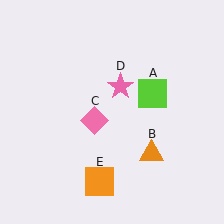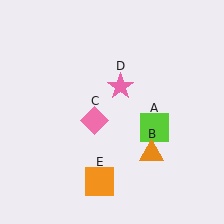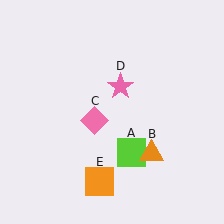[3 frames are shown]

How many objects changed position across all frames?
1 object changed position: lime square (object A).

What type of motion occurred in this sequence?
The lime square (object A) rotated clockwise around the center of the scene.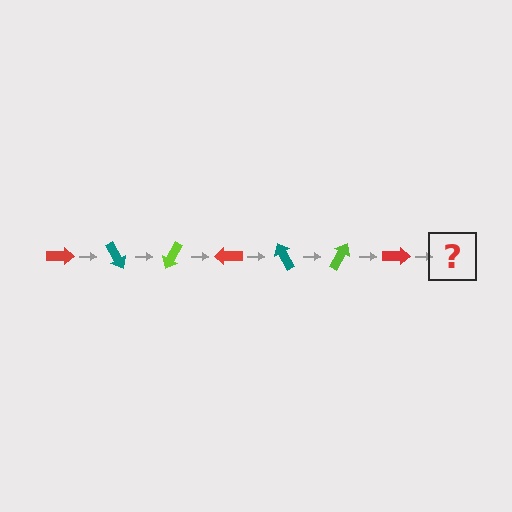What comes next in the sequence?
The next element should be a teal arrow, rotated 420 degrees from the start.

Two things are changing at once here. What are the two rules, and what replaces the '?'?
The two rules are that it rotates 60 degrees each step and the color cycles through red, teal, and lime. The '?' should be a teal arrow, rotated 420 degrees from the start.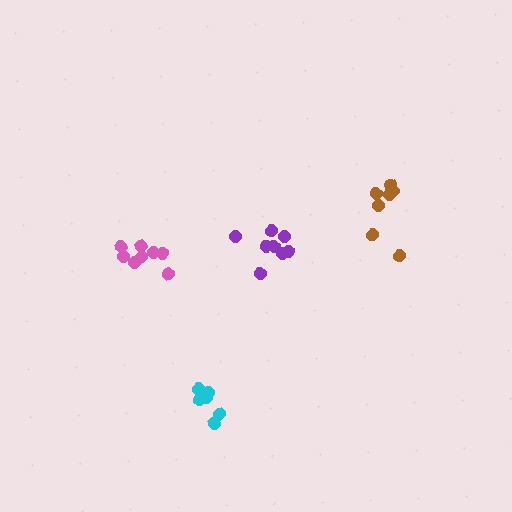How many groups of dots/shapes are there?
There are 4 groups.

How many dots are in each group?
Group 1: 7 dots, Group 2: 8 dots, Group 3: 7 dots, Group 4: 8 dots (30 total).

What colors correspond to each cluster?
The clusters are colored: cyan, pink, brown, purple.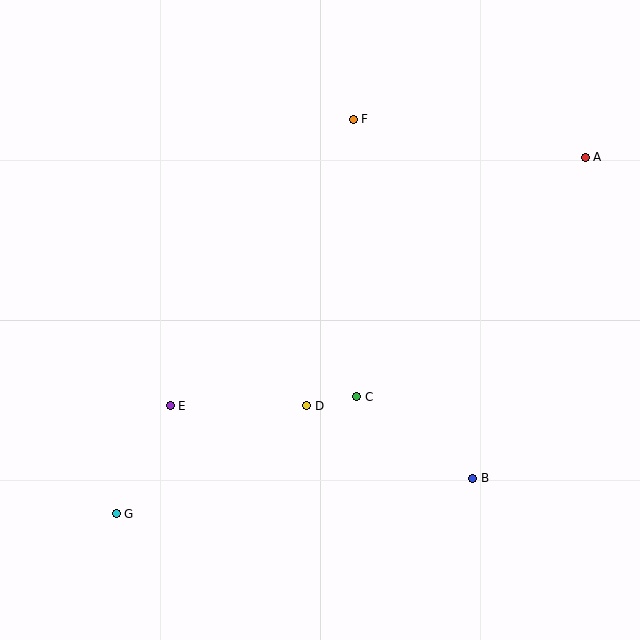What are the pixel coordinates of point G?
Point G is at (116, 514).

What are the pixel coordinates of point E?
Point E is at (170, 406).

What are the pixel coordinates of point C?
Point C is at (357, 397).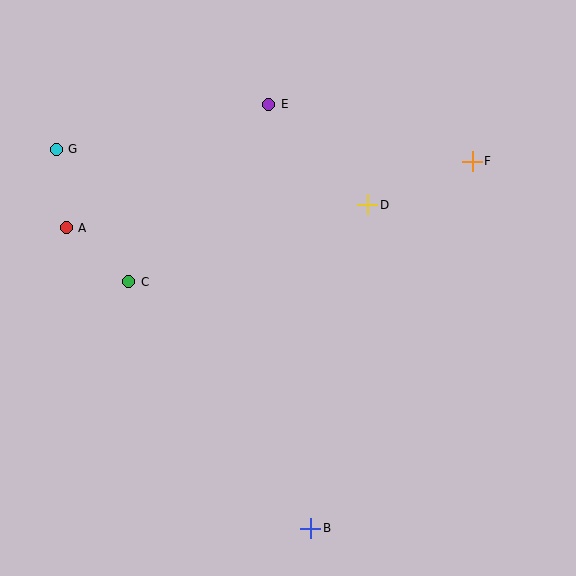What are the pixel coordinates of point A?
Point A is at (66, 228).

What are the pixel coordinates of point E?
Point E is at (269, 104).